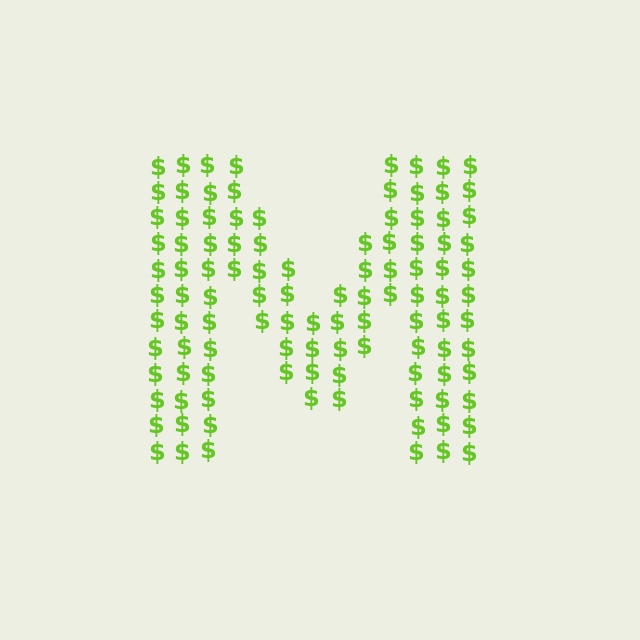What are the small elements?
The small elements are dollar signs.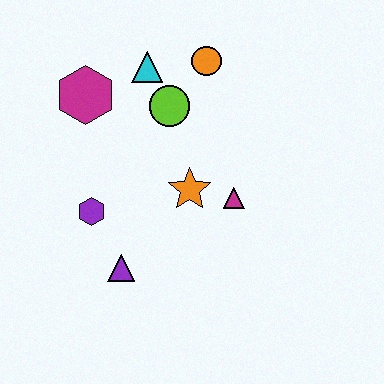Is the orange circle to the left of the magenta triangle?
Yes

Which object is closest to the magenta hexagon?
The cyan triangle is closest to the magenta hexagon.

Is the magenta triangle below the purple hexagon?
No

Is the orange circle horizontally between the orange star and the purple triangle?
No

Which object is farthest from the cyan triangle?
The purple triangle is farthest from the cyan triangle.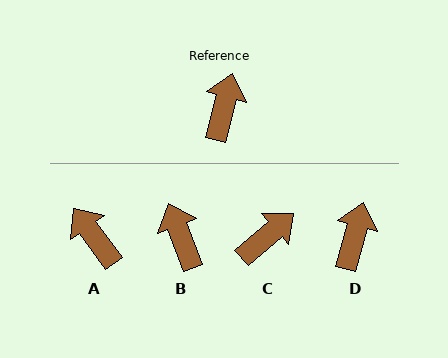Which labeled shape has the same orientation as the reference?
D.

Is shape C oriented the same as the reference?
No, it is off by about 34 degrees.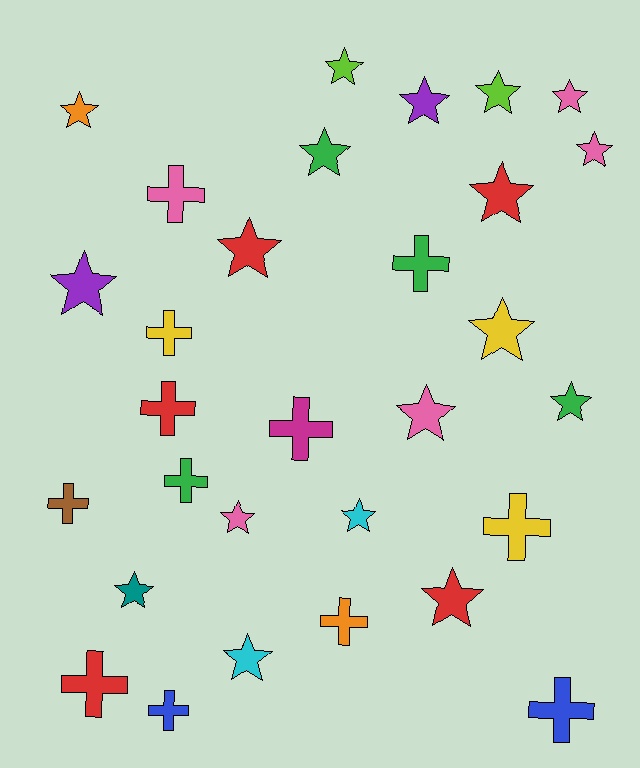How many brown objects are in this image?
There is 1 brown object.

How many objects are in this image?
There are 30 objects.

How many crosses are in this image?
There are 12 crosses.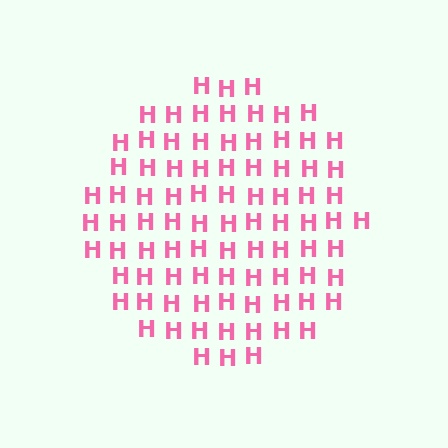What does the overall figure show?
The overall figure shows a circle.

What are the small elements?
The small elements are letter H's.